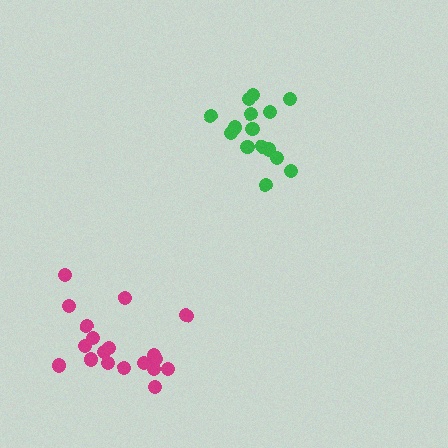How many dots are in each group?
Group 1: 19 dots, Group 2: 16 dots (35 total).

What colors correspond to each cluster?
The clusters are colored: magenta, green.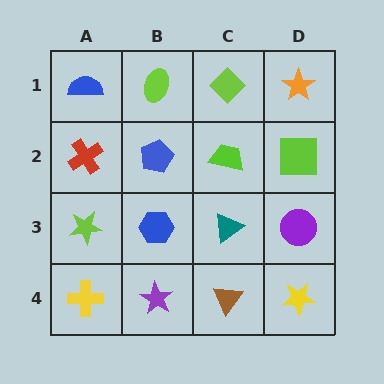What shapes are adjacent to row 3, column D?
A lime square (row 2, column D), a yellow star (row 4, column D), a teal triangle (row 3, column C).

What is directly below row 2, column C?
A teal triangle.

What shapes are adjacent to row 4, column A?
A lime star (row 3, column A), a purple star (row 4, column B).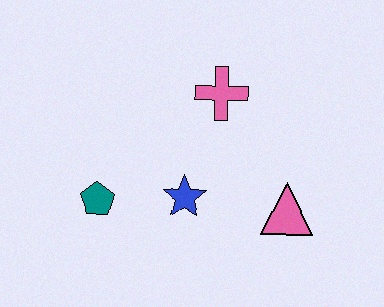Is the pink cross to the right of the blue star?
Yes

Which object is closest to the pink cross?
The blue star is closest to the pink cross.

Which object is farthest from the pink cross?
The teal pentagon is farthest from the pink cross.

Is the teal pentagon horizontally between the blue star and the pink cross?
No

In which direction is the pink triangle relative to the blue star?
The pink triangle is to the right of the blue star.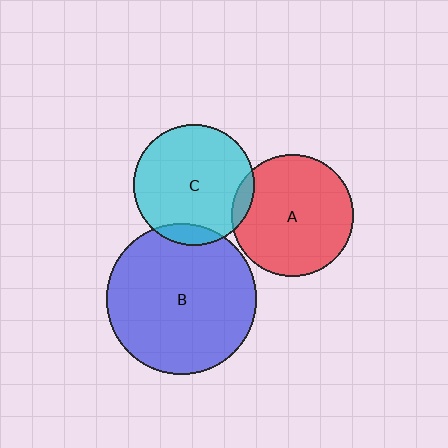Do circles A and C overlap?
Yes.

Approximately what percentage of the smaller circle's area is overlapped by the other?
Approximately 5%.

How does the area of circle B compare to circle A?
Approximately 1.5 times.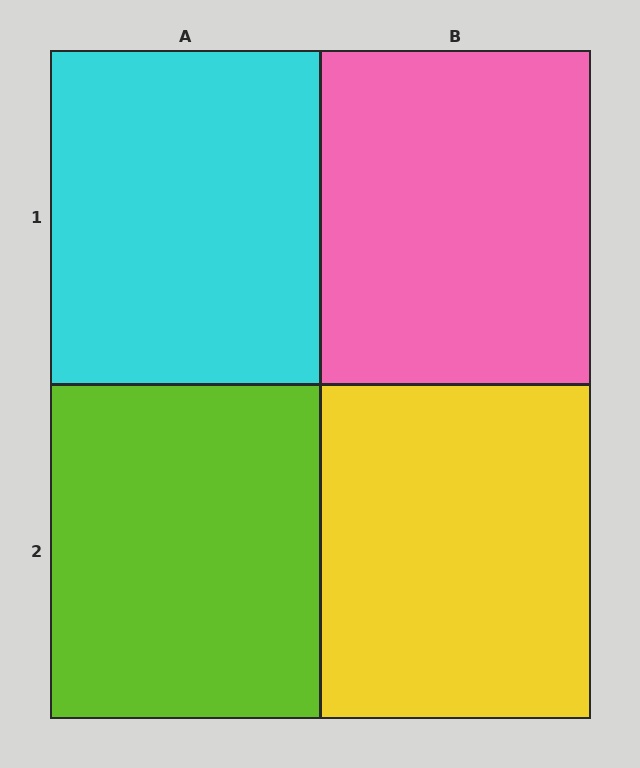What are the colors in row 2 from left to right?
Lime, yellow.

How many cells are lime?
1 cell is lime.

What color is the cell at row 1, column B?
Pink.